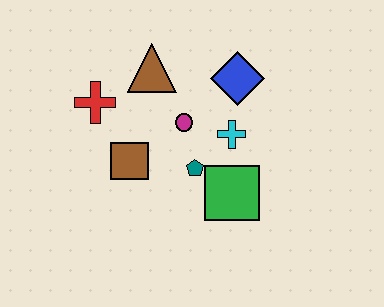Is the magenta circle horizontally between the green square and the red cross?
Yes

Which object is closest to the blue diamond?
The cyan cross is closest to the blue diamond.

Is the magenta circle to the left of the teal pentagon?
Yes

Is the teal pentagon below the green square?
No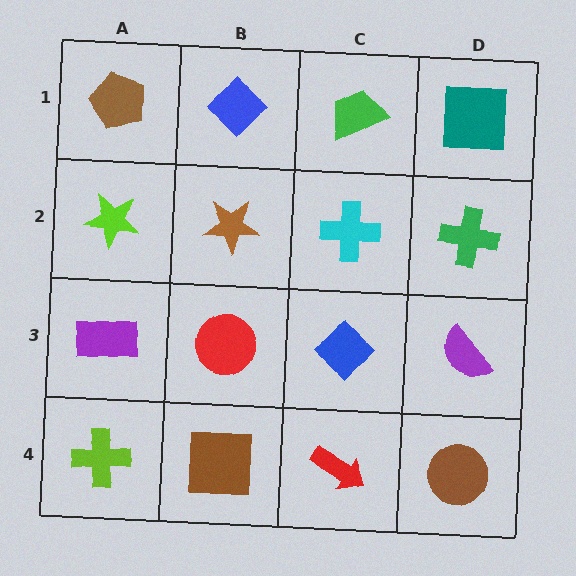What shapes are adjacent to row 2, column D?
A teal square (row 1, column D), a purple semicircle (row 3, column D), a cyan cross (row 2, column C).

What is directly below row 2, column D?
A purple semicircle.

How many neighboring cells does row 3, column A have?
3.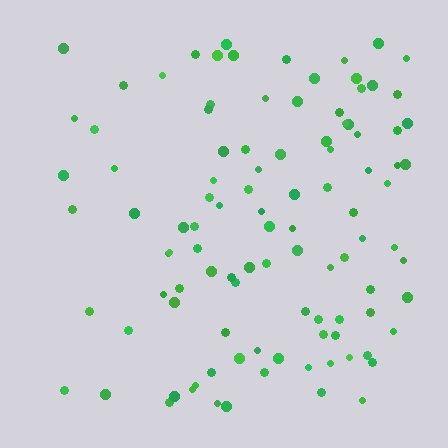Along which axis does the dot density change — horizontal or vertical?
Horizontal.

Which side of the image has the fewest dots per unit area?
The left.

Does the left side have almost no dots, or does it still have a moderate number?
Still a moderate number, just noticeably fewer than the right.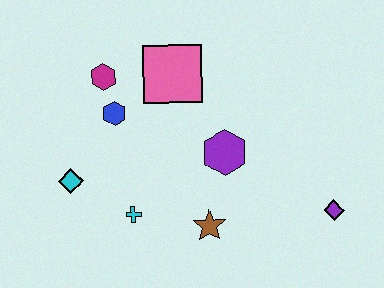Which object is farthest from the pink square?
The purple diamond is farthest from the pink square.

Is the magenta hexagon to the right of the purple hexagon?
No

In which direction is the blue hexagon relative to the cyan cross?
The blue hexagon is above the cyan cross.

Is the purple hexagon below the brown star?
No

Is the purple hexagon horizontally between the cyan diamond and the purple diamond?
Yes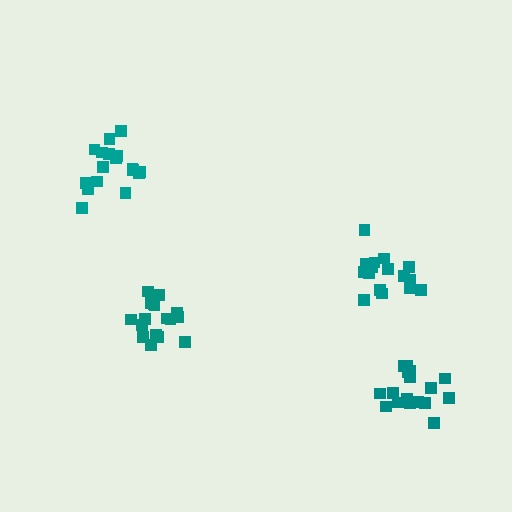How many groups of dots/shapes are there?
There are 4 groups.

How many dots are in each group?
Group 1: 17 dots, Group 2: 17 dots, Group 3: 17 dots, Group 4: 17 dots (68 total).